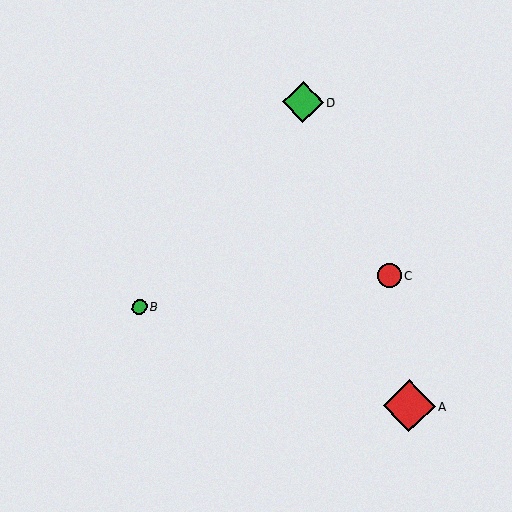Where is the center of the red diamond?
The center of the red diamond is at (409, 406).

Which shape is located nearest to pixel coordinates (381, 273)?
The red circle (labeled C) at (389, 276) is nearest to that location.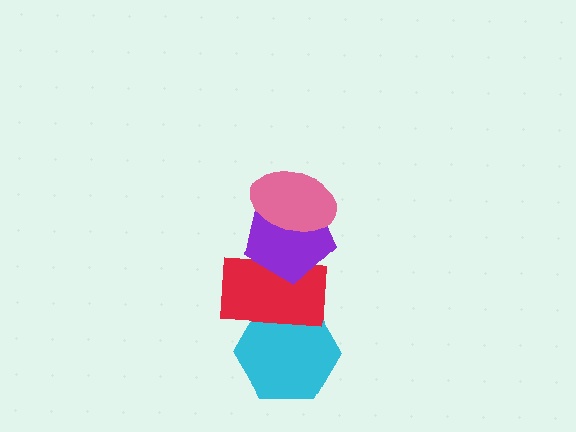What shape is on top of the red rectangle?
The purple pentagon is on top of the red rectangle.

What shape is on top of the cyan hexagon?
The red rectangle is on top of the cyan hexagon.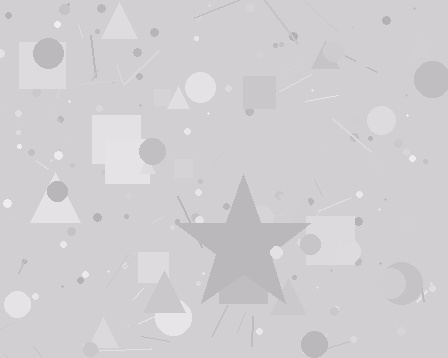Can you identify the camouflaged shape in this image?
The camouflaged shape is a star.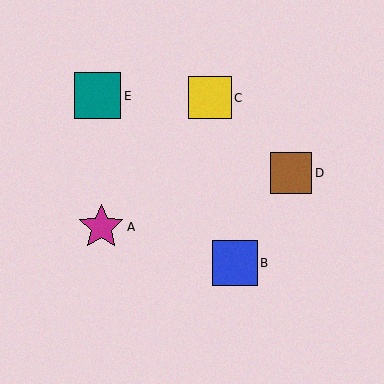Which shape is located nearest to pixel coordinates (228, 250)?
The blue square (labeled B) at (235, 263) is nearest to that location.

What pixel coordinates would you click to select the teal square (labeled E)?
Click at (97, 96) to select the teal square E.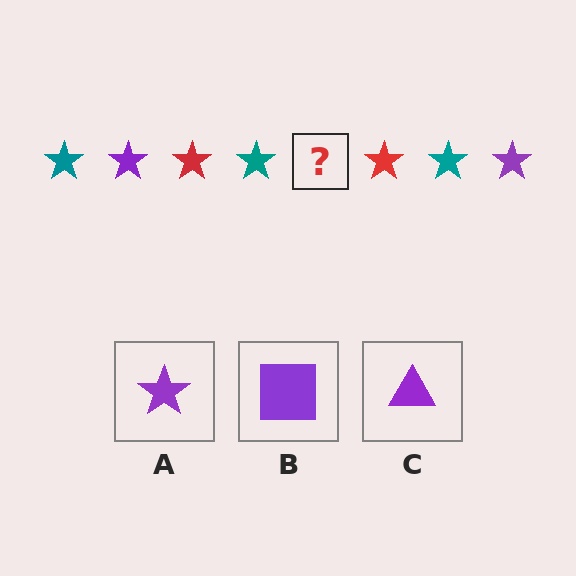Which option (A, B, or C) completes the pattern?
A.